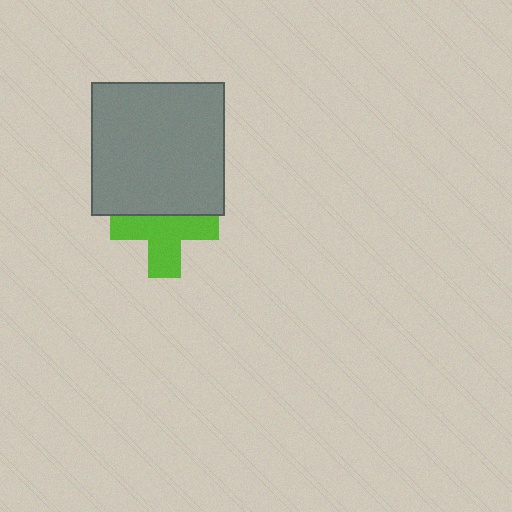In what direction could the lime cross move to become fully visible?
The lime cross could move down. That would shift it out from behind the gray square entirely.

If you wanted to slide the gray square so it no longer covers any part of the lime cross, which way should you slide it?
Slide it up — that is the most direct way to separate the two shapes.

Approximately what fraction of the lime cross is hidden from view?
Roughly 36% of the lime cross is hidden behind the gray square.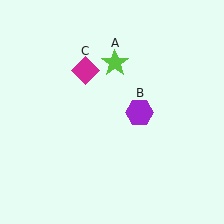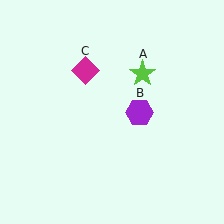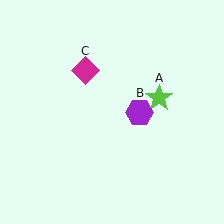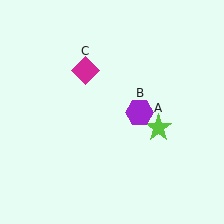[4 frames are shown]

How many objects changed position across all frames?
1 object changed position: lime star (object A).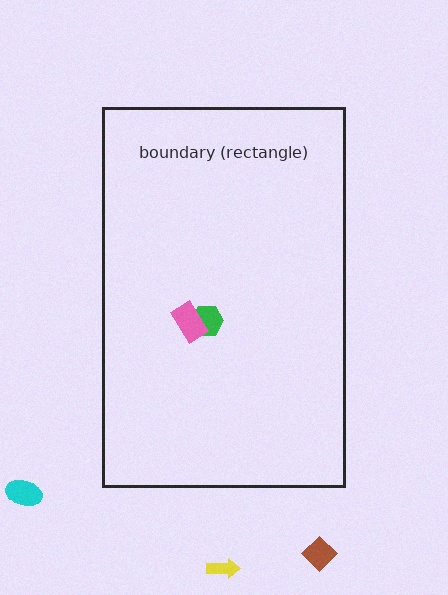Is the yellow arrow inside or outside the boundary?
Outside.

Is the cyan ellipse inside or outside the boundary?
Outside.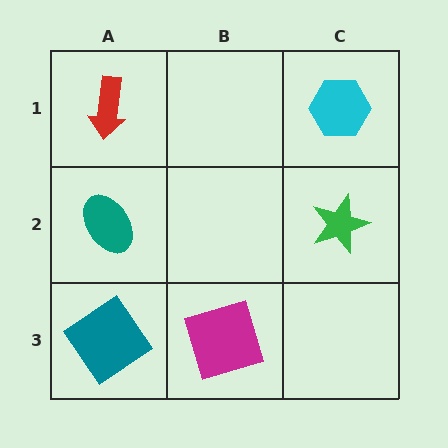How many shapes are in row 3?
2 shapes.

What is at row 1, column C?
A cyan hexagon.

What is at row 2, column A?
A teal ellipse.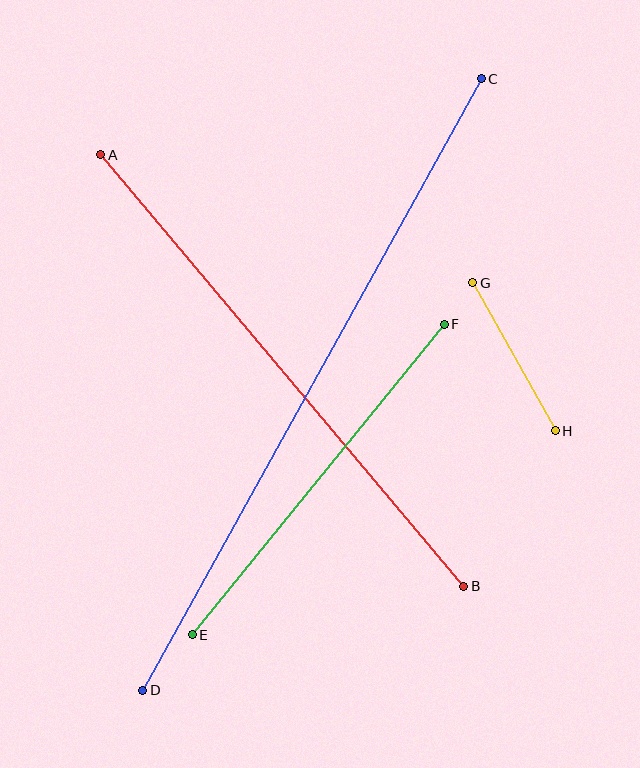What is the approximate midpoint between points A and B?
The midpoint is at approximately (282, 370) pixels.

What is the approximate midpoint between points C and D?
The midpoint is at approximately (312, 384) pixels.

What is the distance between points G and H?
The distance is approximately 169 pixels.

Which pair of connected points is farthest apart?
Points C and D are farthest apart.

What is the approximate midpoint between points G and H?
The midpoint is at approximately (514, 357) pixels.